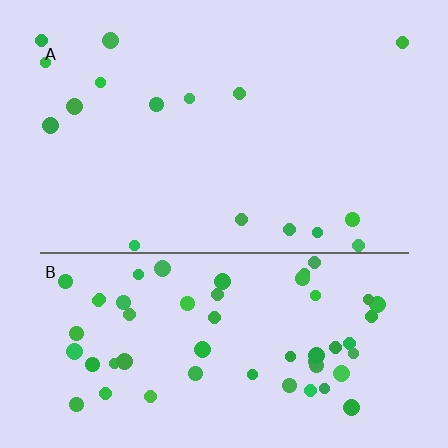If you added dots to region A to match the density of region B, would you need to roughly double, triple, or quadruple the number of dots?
Approximately quadruple.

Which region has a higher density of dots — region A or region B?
B (the bottom).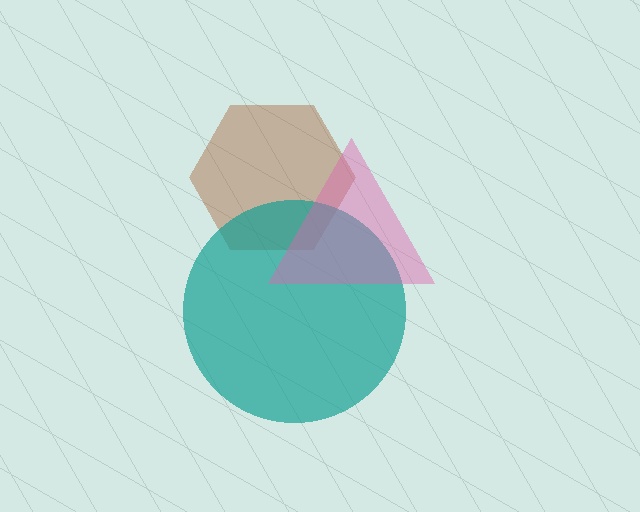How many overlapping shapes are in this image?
There are 3 overlapping shapes in the image.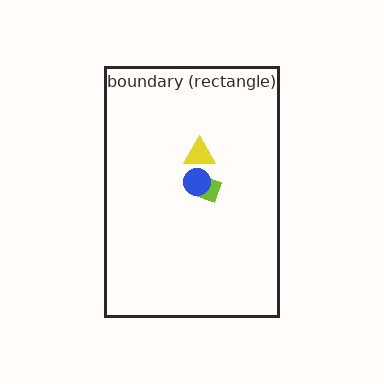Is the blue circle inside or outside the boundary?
Inside.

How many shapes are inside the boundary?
3 inside, 0 outside.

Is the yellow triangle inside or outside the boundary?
Inside.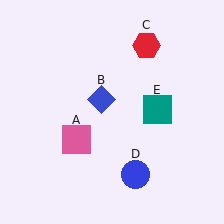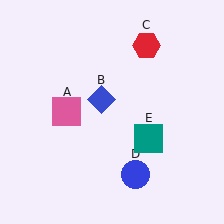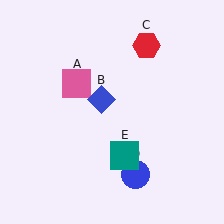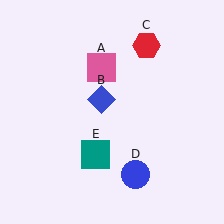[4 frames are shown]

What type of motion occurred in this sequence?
The pink square (object A), teal square (object E) rotated clockwise around the center of the scene.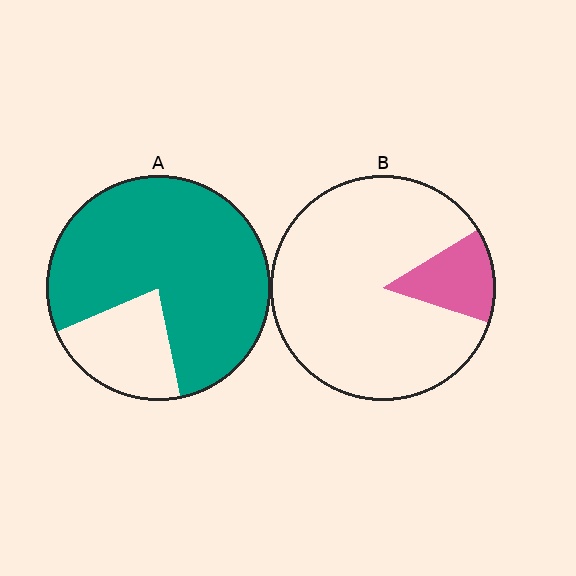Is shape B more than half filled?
No.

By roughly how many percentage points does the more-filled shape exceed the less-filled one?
By roughly 65 percentage points (A over B).